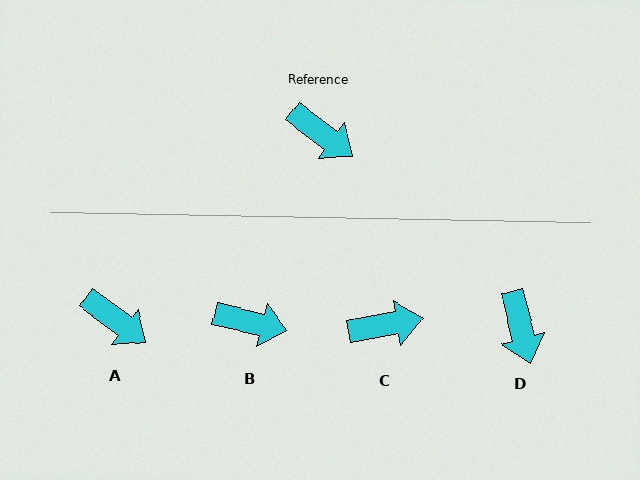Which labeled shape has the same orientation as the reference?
A.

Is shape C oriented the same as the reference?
No, it is off by about 46 degrees.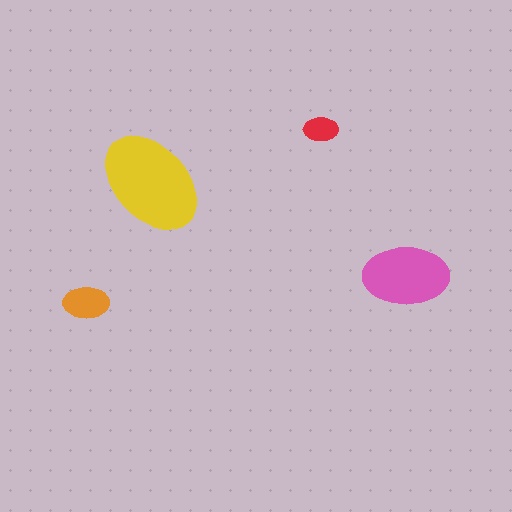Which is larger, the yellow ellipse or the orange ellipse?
The yellow one.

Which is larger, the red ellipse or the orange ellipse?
The orange one.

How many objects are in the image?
There are 4 objects in the image.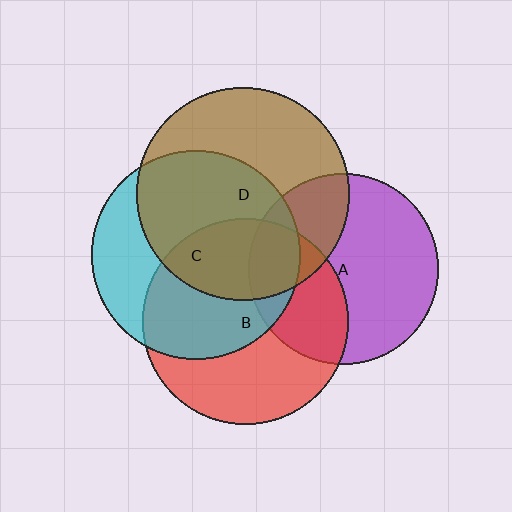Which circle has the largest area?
Circle D (brown).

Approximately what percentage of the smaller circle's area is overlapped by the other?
Approximately 15%.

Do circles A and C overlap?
Yes.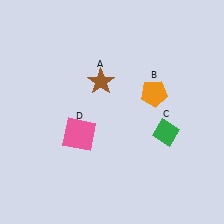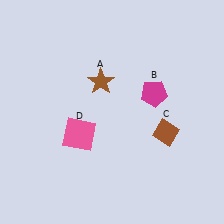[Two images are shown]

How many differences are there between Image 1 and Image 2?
There are 2 differences between the two images.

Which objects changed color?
B changed from orange to magenta. C changed from green to brown.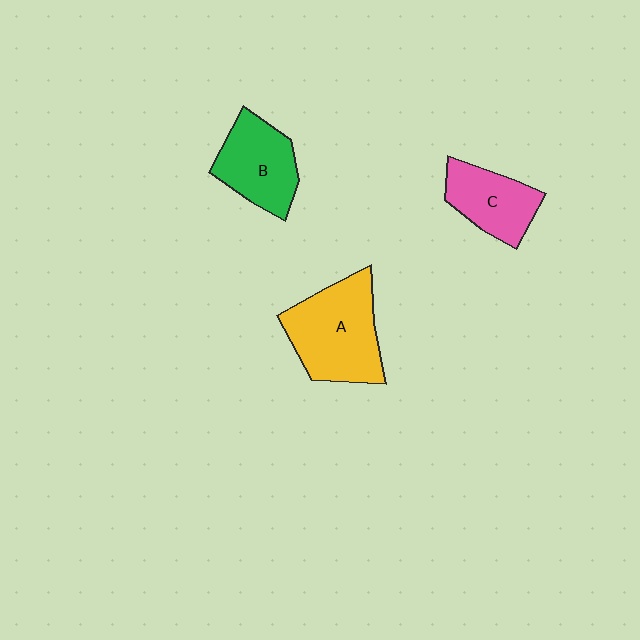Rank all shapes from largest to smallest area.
From largest to smallest: A (yellow), B (green), C (pink).